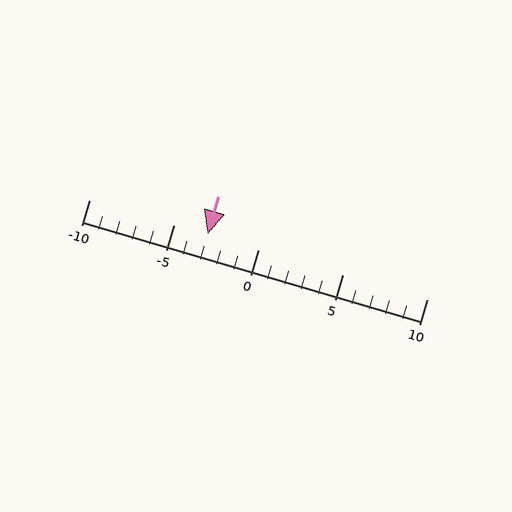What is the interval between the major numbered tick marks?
The major tick marks are spaced 5 units apart.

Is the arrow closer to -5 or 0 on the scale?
The arrow is closer to -5.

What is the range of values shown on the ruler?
The ruler shows values from -10 to 10.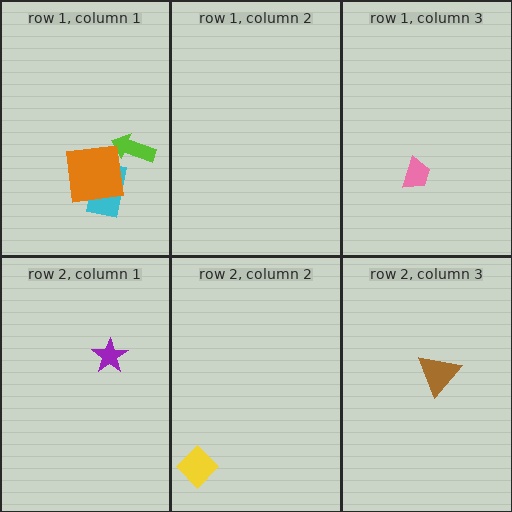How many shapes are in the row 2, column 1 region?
1.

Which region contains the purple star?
The row 2, column 1 region.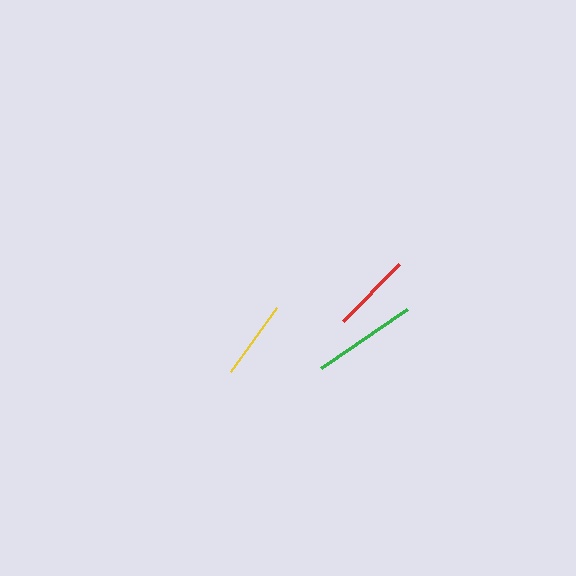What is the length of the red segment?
The red segment is approximately 80 pixels long.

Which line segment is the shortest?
The yellow line is the shortest at approximately 79 pixels.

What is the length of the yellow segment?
The yellow segment is approximately 79 pixels long.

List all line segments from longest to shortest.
From longest to shortest: green, red, yellow.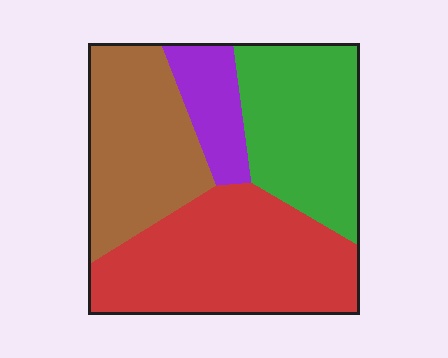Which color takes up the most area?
Red, at roughly 35%.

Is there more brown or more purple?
Brown.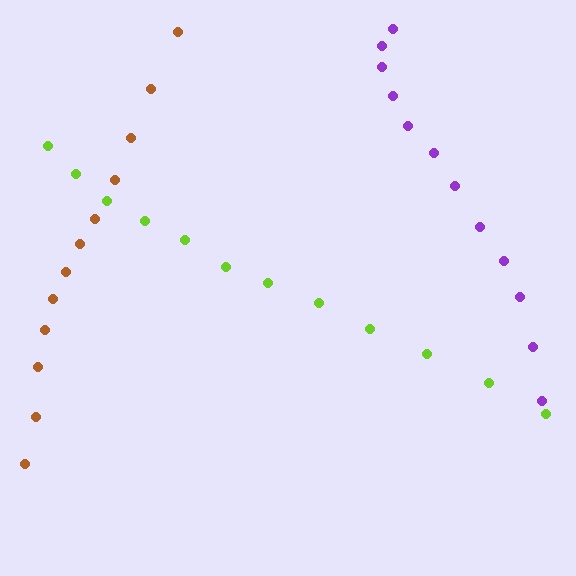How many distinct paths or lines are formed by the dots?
There are 3 distinct paths.